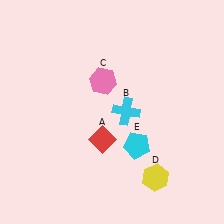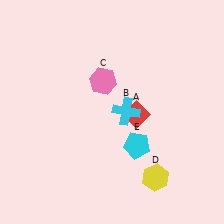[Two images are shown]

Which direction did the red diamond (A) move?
The red diamond (A) moved right.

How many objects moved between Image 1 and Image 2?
1 object moved between the two images.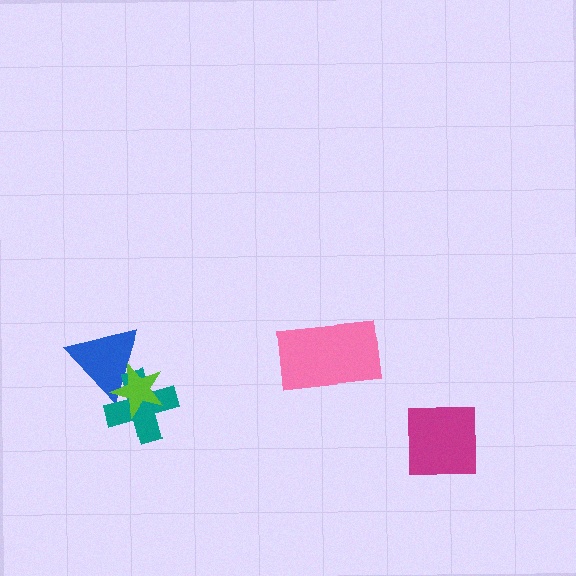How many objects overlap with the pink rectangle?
0 objects overlap with the pink rectangle.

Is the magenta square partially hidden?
No, no other shape covers it.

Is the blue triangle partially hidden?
Yes, it is partially covered by another shape.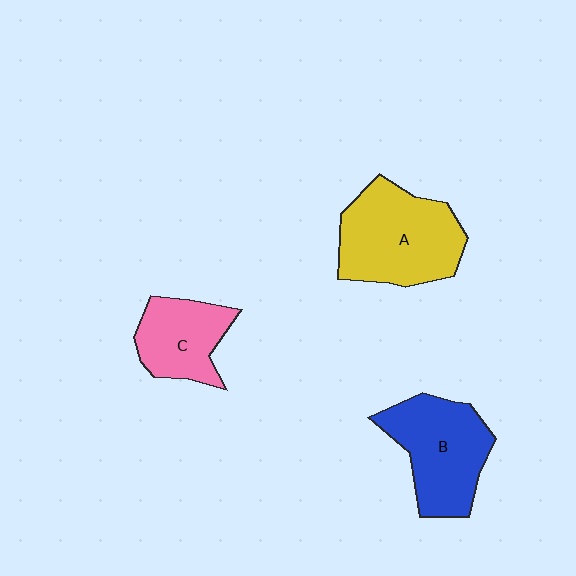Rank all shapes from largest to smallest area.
From largest to smallest: A (yellow), B (blue), C (pink).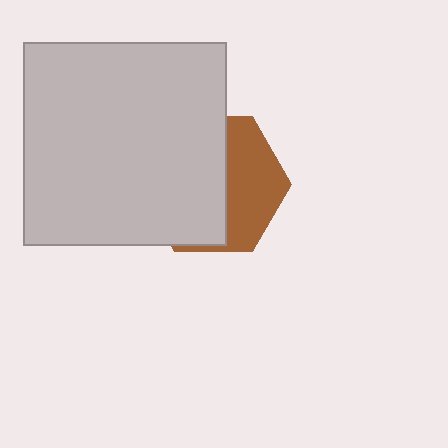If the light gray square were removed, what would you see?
You would see the complete brown hexagon.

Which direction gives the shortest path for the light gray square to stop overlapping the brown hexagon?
Moving left gives the shortest separation.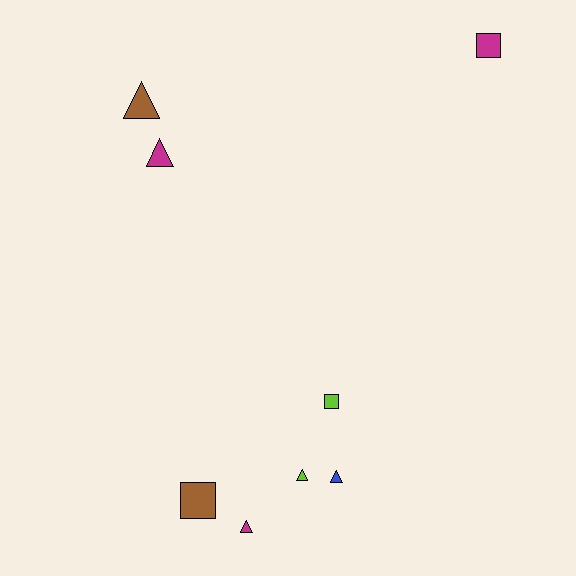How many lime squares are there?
There is 1 lime square.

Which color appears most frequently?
Magenta, with 3 objects.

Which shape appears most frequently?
Triangle, with 5 objects.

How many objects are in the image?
There are 8 objects.